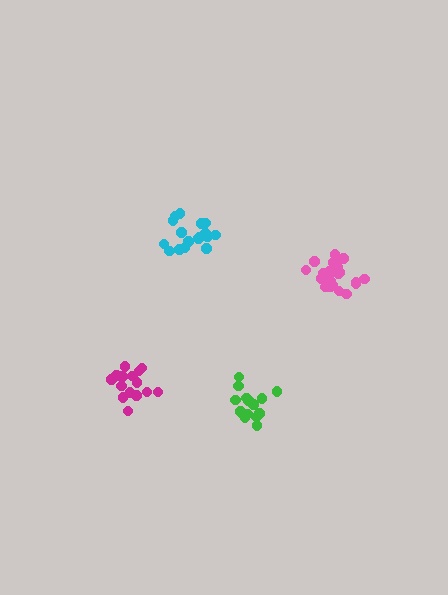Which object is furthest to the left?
The magenta cluster is leftmost.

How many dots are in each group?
Group 1: 21 dots, Group 2: 15 dots, Group 3: 17 dots, Group 4: 17 dots (70 total).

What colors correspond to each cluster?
The clusters are colored: pink, green, cyan, magenta.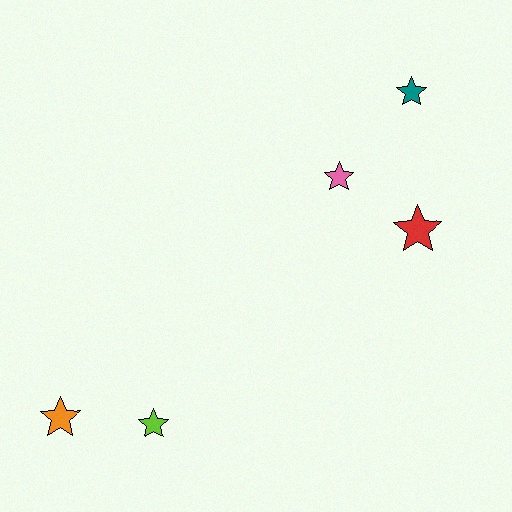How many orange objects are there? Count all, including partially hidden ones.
There is 1 orange object.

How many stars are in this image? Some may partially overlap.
There are 5 stars.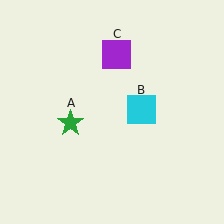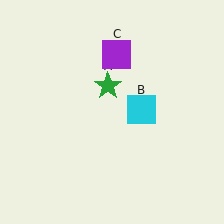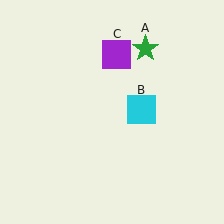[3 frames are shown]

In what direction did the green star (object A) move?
The green star (object A) moved up and to the right.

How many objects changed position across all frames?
1 object changed position: green star (object A).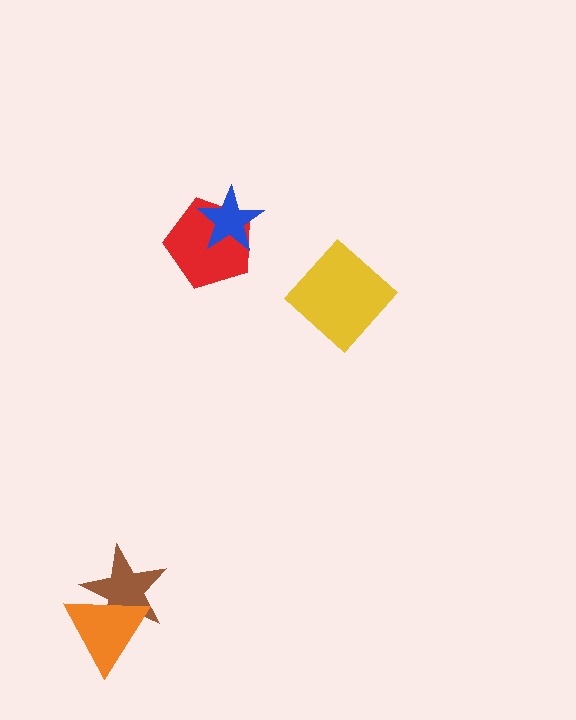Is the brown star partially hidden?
Yes, it is partially covered by another shape.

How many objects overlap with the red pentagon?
1 object overlaps with the red pentagon.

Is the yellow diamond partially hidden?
No, no other shape covers it.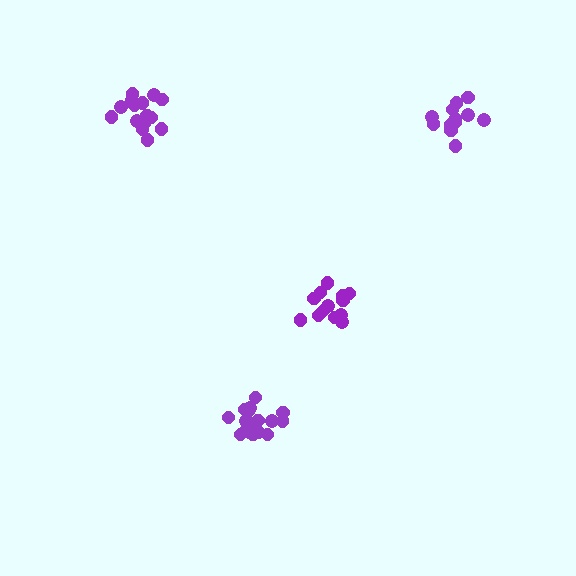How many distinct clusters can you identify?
There are 4 distinct clusters.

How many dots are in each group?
Group 1: 17 dots, Group 2: 13 dots, Group 3: 18 dots, Group 4: 13 dots (61 total).